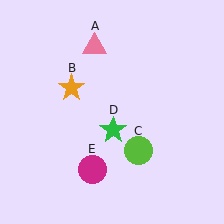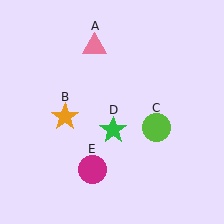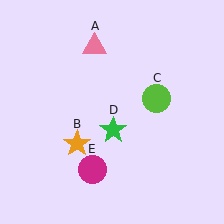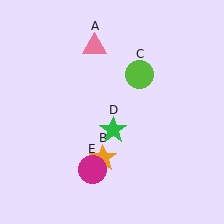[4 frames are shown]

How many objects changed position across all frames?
2 objects changed position: orange star (object B), lime circle (object C).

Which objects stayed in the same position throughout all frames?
Pink triangle (object A) and green star (object D) and magenta circle (object E) remained stationary.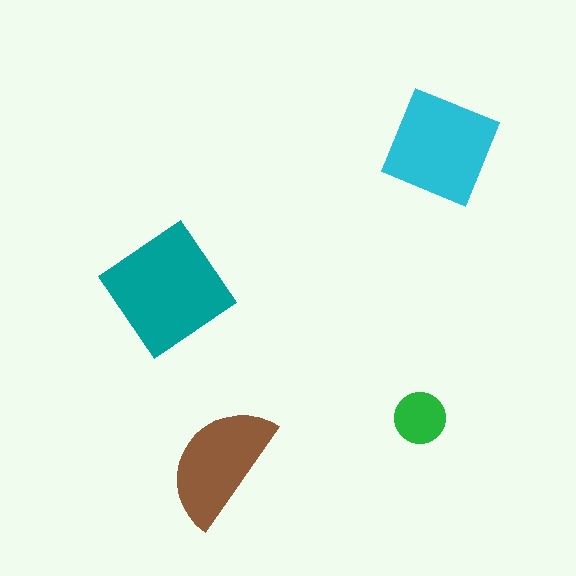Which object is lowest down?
The brown semicircle is bottommost.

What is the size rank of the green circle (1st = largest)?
4th.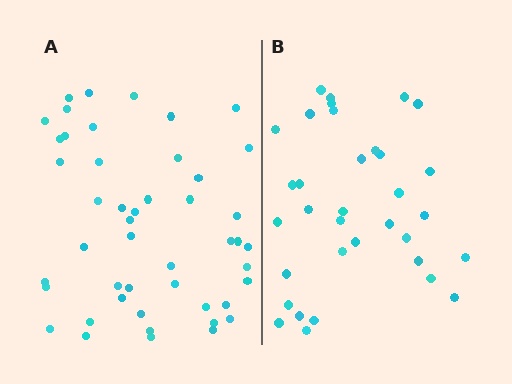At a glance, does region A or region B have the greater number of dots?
Region A (the left region) has more dots.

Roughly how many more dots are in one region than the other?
Region A has approximately 15 more dots than region B.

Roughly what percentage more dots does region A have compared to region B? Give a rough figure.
About 40% more.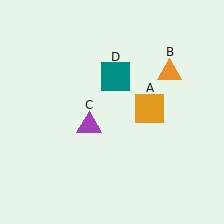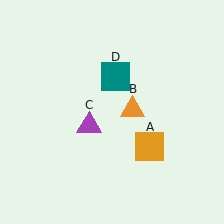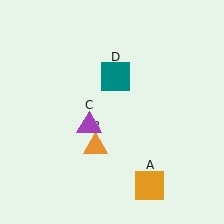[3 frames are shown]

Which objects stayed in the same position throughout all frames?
Purple triangle (object C) and teal square (object D) remained stationary.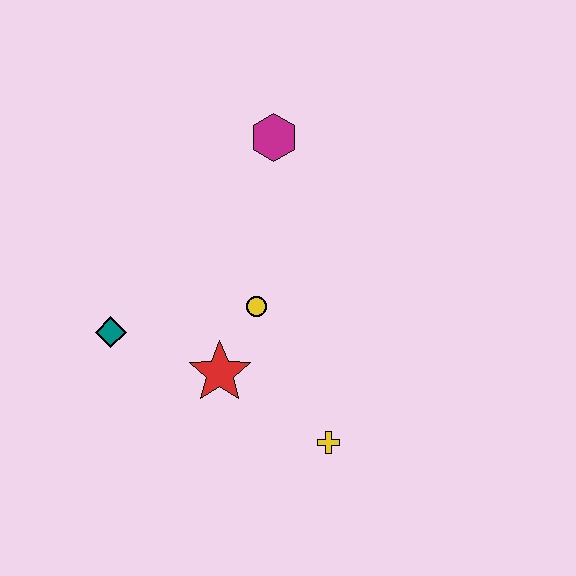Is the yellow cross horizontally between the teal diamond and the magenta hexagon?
No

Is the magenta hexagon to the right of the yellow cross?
No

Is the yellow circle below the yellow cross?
No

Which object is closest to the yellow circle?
The red star is closest to the yellow circle.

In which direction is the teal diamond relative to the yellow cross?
The teal diamond is to the left of the yellow cross.